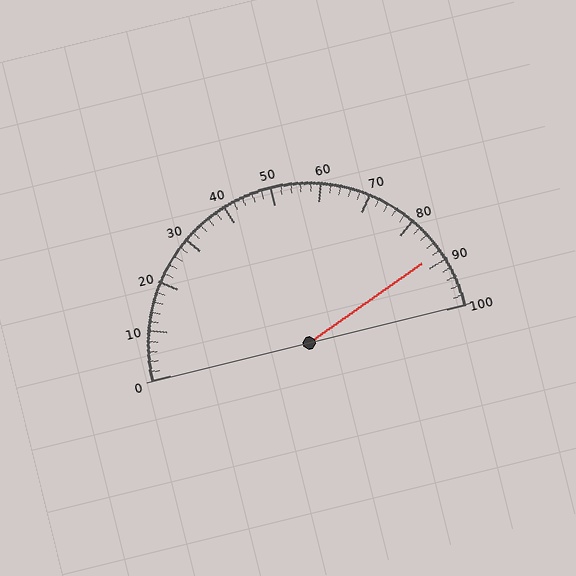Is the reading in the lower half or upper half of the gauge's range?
The reading is in the upper half of the range (0 to 100).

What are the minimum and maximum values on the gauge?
The gauge ranges from 0 to 100.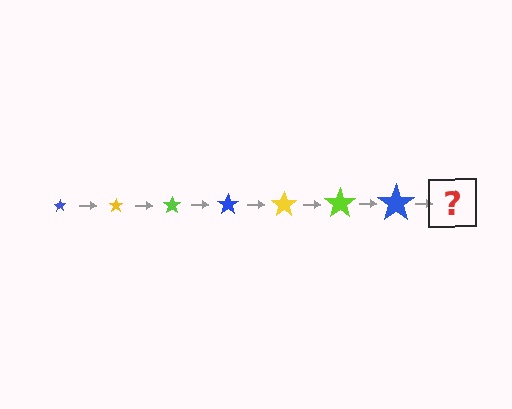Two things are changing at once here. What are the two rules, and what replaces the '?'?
The two rules are that the star grows larger each step and the color cycles through blue, yellow, and lime. The '?' should be a yellow star, larger than the previous one.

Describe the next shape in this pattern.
It should be a yellow star, larger than the previous one.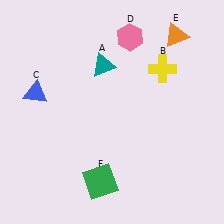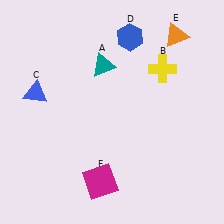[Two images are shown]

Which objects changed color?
D changed from pink to blue. F changed from green to magenta.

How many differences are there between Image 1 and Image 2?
There are 2 differences between the two images.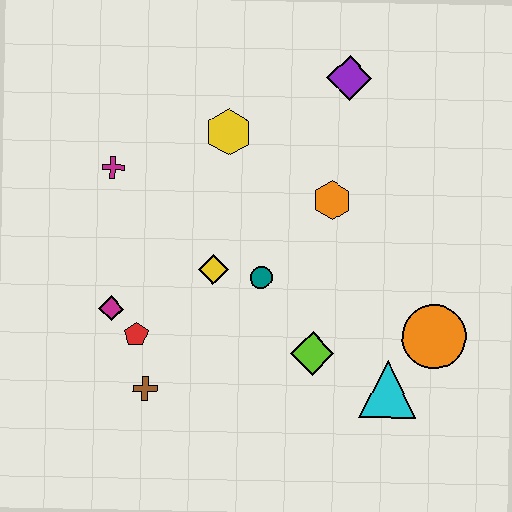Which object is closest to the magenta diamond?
The red pentagon is closest to the magenta diamond.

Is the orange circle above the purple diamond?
No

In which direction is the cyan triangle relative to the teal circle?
The cyan triangle is to the right of the teal circle.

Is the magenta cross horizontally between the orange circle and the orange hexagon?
No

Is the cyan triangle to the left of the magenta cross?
No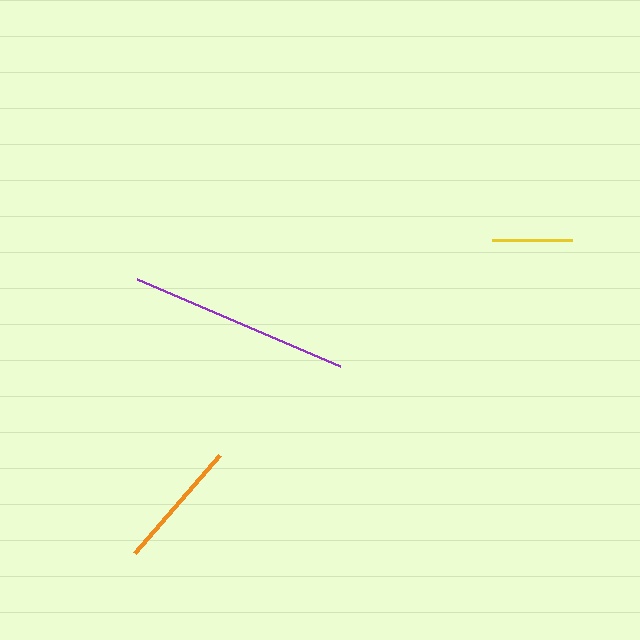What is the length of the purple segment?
The purple segment is approximately 221 pixels long.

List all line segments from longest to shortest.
From longest to shortest: purple, orange, yellow.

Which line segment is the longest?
The purple line is the longest at approximately 221 pixels.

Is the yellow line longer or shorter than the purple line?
The purple line is longer than the yellow line.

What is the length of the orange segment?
The orange segment is approximately 130 pixels long.